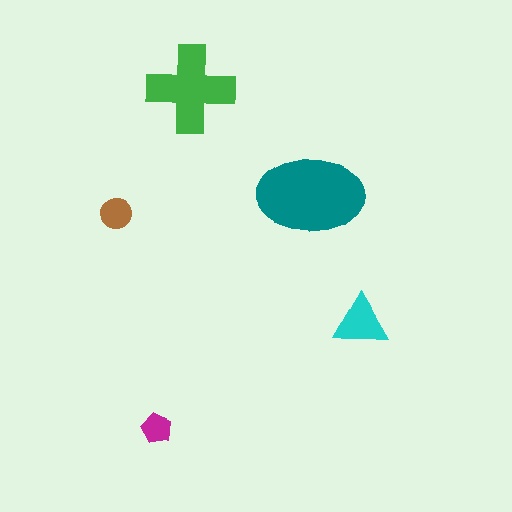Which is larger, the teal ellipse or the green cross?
The teal ellipse.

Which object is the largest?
The teal ellipse.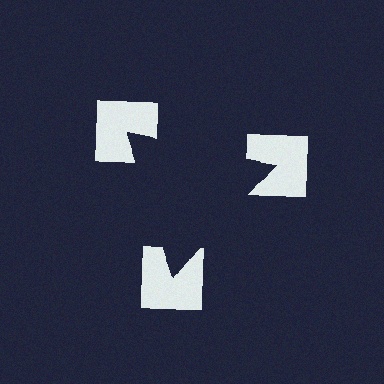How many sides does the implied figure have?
3 sides.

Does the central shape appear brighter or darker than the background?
It typically appears slightly darker than the background, even though no actual brightness change is drawn.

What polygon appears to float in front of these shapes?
An illusory triangle — its edges are inferred from the aligned wedge cuts in the notched squares, not physically drawn.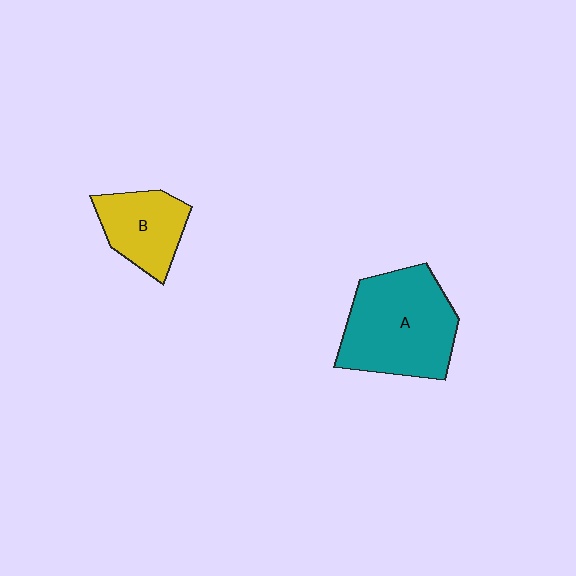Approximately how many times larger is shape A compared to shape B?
Approximately 1.8 times.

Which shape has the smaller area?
Shape B (yellow).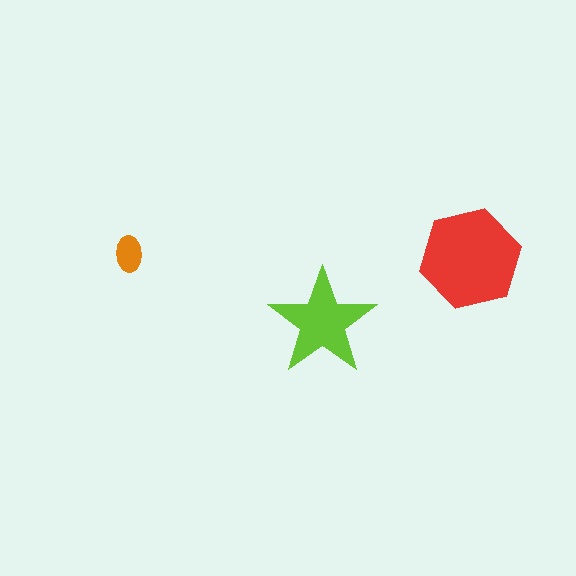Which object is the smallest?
The orange ellipse.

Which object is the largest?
The red hexagon.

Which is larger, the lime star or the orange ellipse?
The lime star.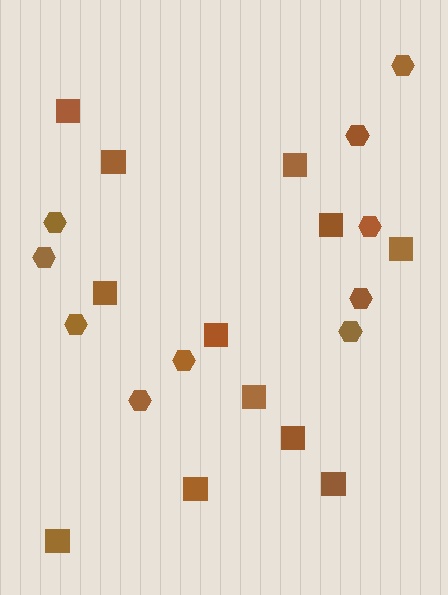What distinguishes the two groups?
There are 2 groups: one group of squares (12) and one group of hexagons (10).